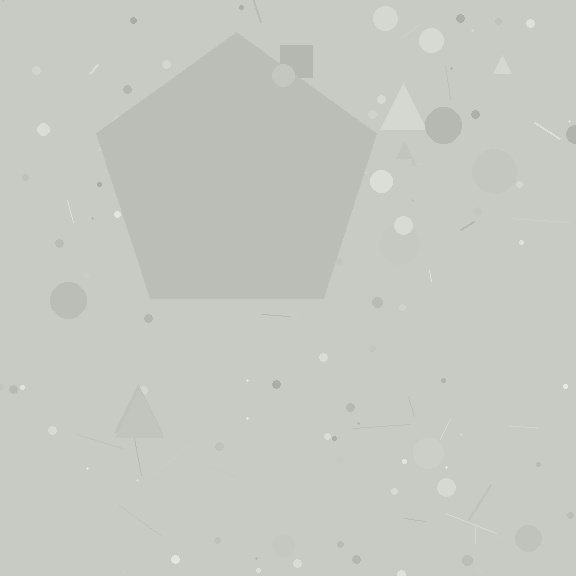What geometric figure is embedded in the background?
A pentagon is embedded in the background.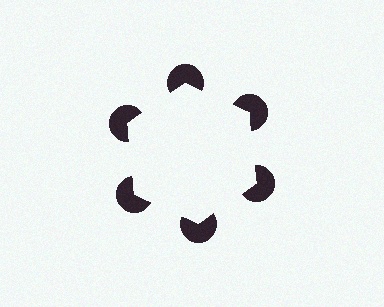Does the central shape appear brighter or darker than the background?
It typically appears slightly brighter than the background, even though no actual brightness change is drawn.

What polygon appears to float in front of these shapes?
An illusory hexagon — its edges are inferred from the aligned wedge cuts in the pac-man discs, not physically drawn.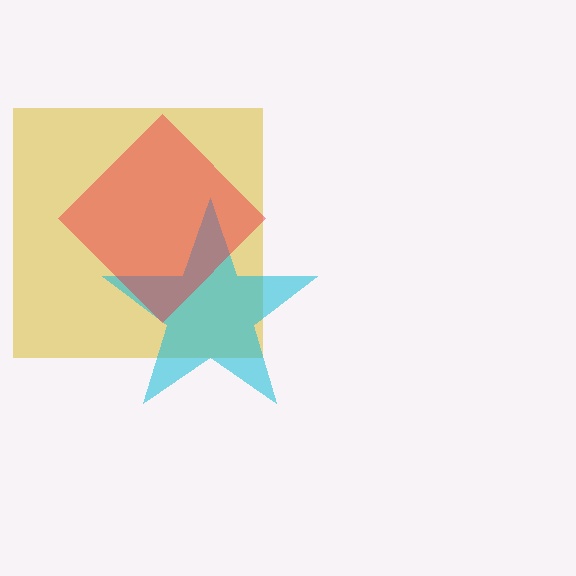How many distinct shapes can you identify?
There are 3 distinct shapes: a yellow square, a cyan star, a red diamond.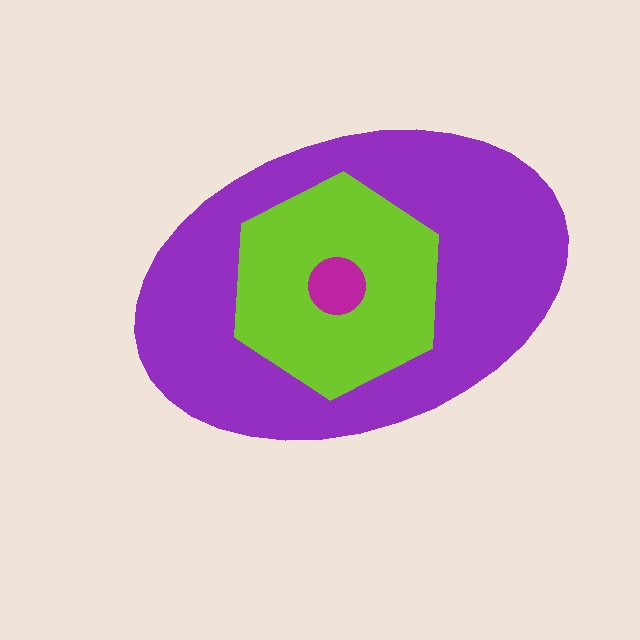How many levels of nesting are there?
3.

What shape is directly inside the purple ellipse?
The lime hexagon.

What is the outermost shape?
The purple ellipse.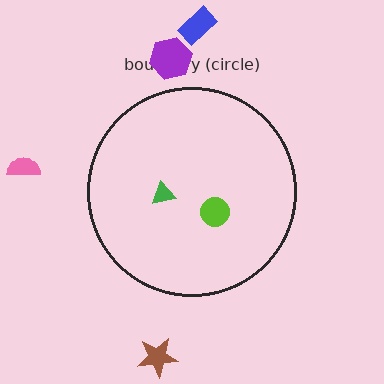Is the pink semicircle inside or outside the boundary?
Outside.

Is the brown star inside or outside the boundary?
Outside.